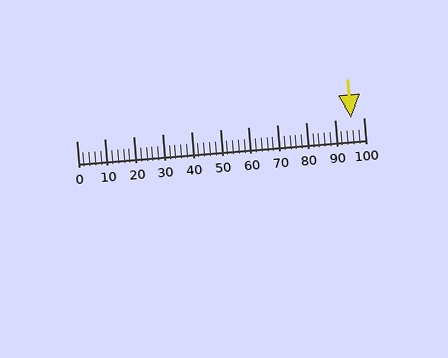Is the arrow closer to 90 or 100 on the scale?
The arrow is closer to 100.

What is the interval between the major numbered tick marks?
The major tick marks are spaced 10 units apart.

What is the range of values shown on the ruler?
The ruler shows values from 0 to 100.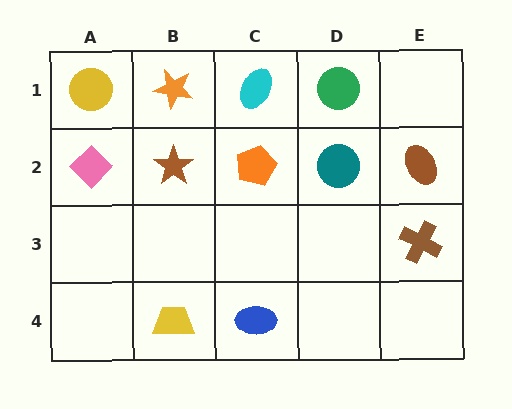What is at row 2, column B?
A brown star.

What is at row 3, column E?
A brown cross.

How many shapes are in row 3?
1 shape.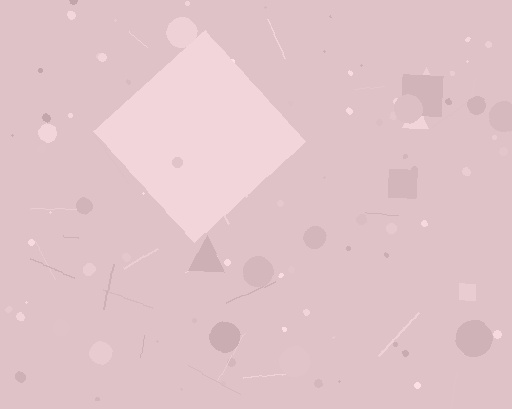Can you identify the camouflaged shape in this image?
The camouflaged shape is a diamond.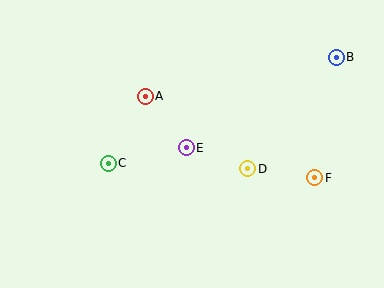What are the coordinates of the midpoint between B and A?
The midpoint between B and A is at (241, 77).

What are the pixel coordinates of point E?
Point E is at (186, 148).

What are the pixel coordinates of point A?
Point A is at (145, 96).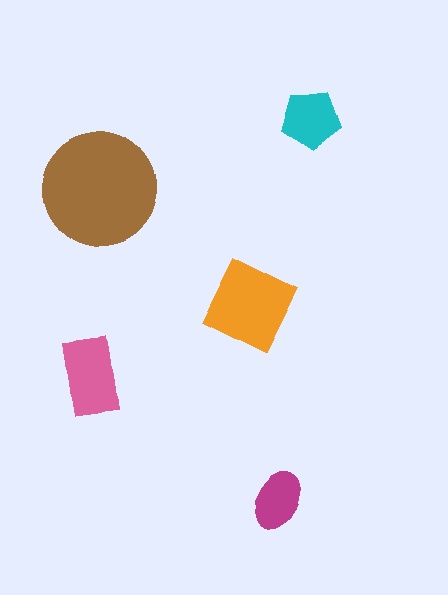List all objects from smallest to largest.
The magenta ellipse, the cyan pentagon, the pink rectangle, the orange diamond, the brown circle.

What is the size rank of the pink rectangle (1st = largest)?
3rd.